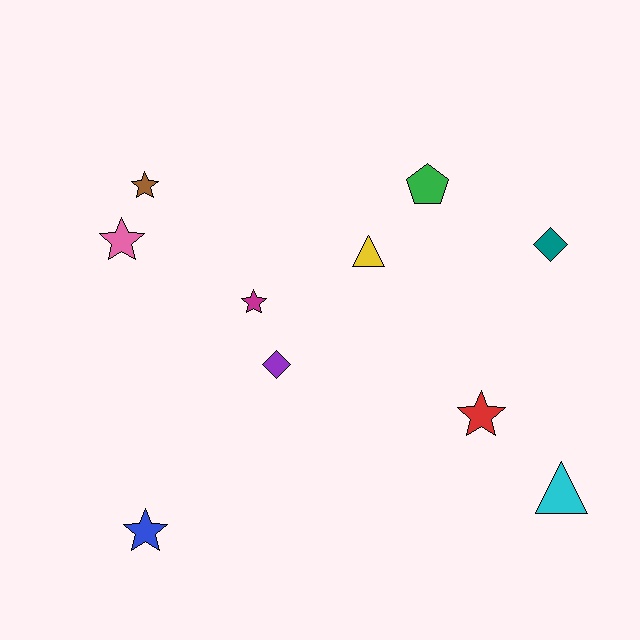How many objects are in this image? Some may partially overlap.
There are 10 objects.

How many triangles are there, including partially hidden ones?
There are 2 triangles.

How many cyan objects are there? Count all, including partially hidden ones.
There is 1 cyan object.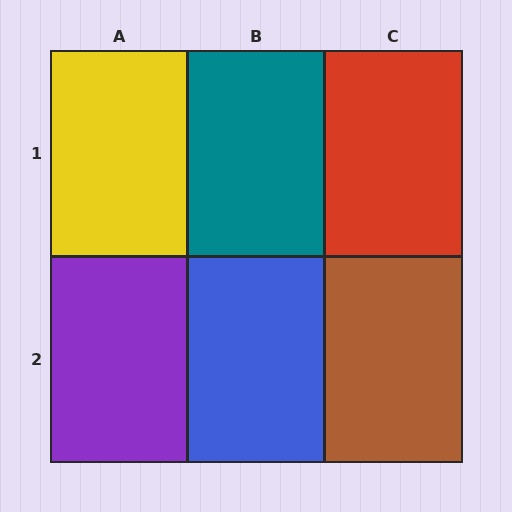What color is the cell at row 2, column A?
Purple.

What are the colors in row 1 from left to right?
Yellow, teal, red.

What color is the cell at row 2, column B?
Blue.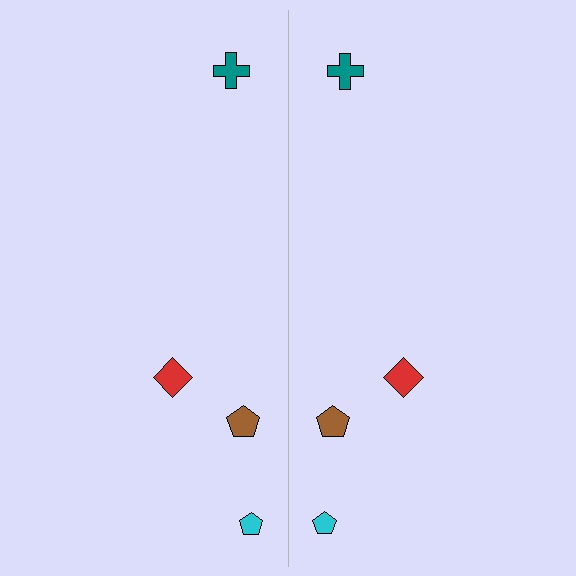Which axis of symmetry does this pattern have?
The pattern has a vertical axis of symmetry running through the center of the image.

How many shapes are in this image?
There are 8 shapes in this image.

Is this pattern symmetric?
Yes, this pattern has bilateral (reflection) symmetry.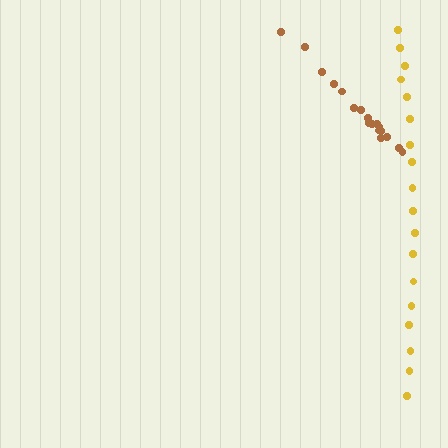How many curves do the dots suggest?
There are 2 distinct paths.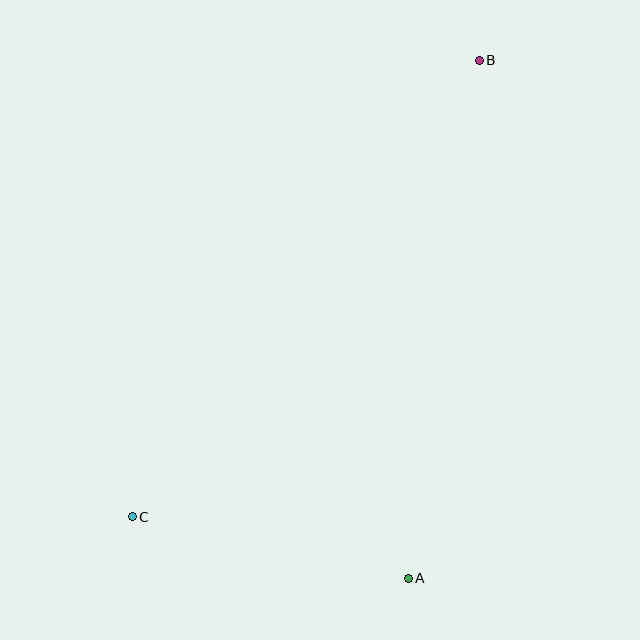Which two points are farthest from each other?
Points B and C are farthest from each other.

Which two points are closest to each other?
Points A and C are closest to each other.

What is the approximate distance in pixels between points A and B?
The distance between A and B is approximately 523 pixels.